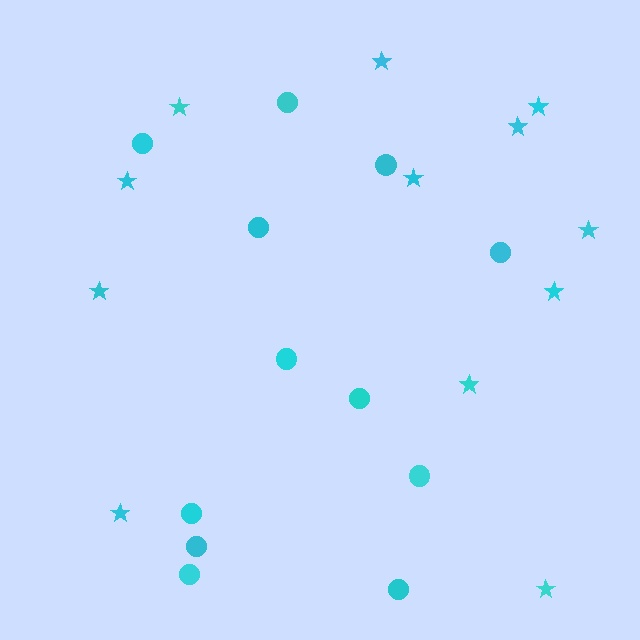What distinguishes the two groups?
There are 2 groups: one group of circles (12) and one group of stars (12).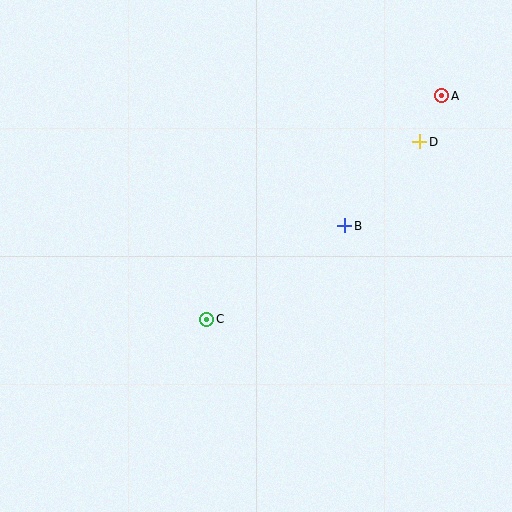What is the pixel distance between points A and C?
The distance between A and C is 324 pixels.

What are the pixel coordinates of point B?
Point B is at (345, 226).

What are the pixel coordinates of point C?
Point C is at (207, 319).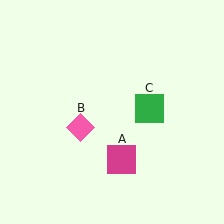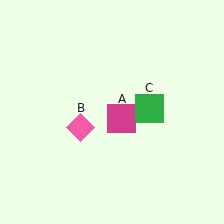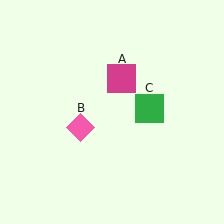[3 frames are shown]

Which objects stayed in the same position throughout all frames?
Pink diamond (object B) and green square (object C) remained stationary.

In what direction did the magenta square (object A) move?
The magenta square (object A) moved up.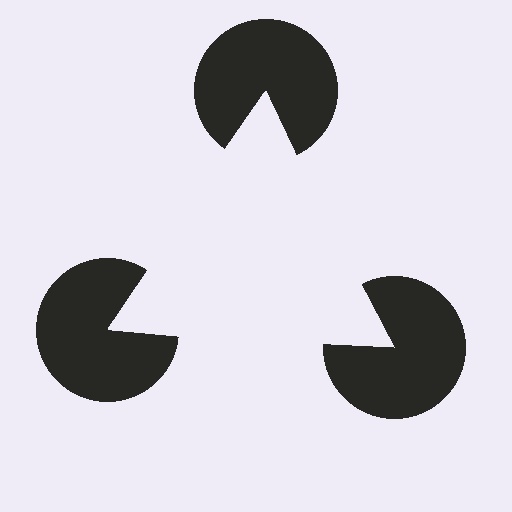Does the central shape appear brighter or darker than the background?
It typically appears slightly brighter than the background, even though no actual brightness change is drawn.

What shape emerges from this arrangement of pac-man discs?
An illusory triangle — its edges are inferred from the aligned wedge cuts in the pac-man discs, not physically drawn.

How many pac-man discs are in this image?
There are 3 — one at each vertex of the illusory triangle.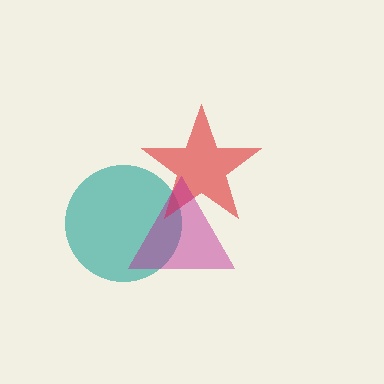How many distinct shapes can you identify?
There are 3 distinct shapes: a teal circle, a red star, a magenta triangle.